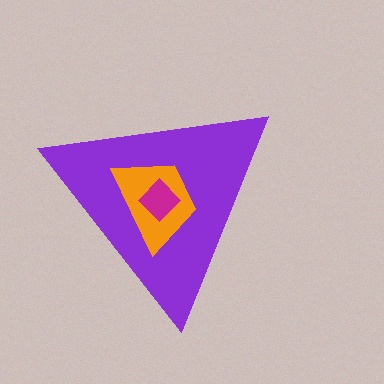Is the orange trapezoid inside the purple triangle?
Yes.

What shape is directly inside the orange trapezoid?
The magenta diamond.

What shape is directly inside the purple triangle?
The orange trapezoid.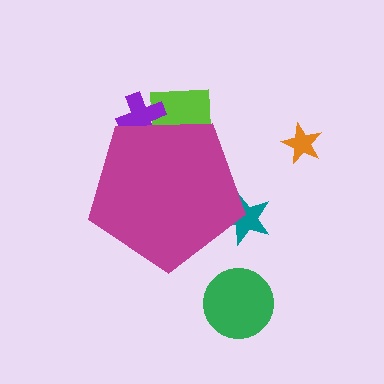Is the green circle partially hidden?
No, the green circle is fully visible.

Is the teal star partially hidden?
Yes, the teal star is partially hidden behind the magenta pentagon.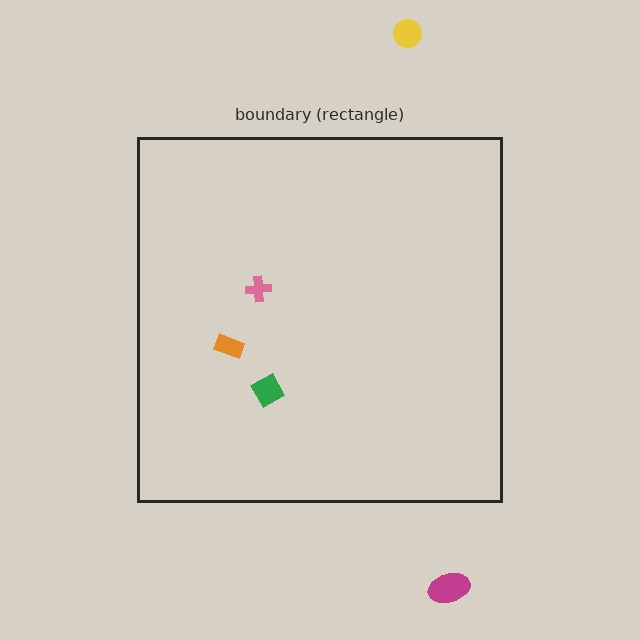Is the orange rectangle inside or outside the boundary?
Inside.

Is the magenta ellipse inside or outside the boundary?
Outside.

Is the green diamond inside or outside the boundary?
Inside.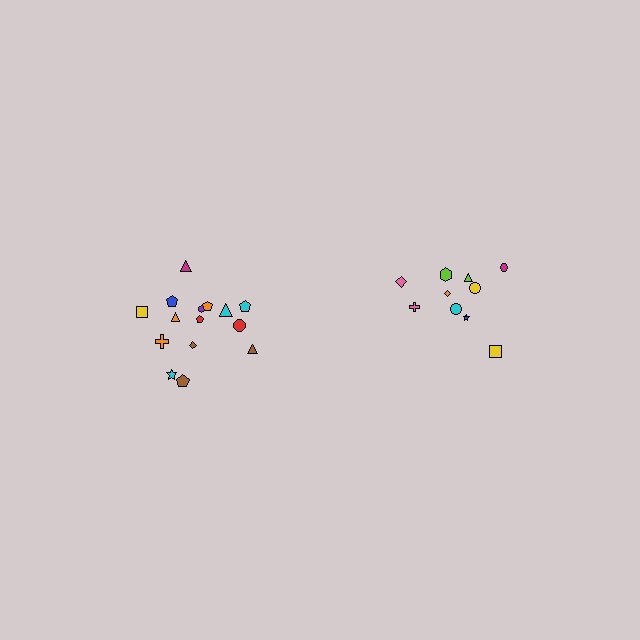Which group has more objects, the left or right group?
The left group.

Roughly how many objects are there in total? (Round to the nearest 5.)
Roughly 25 objects in total.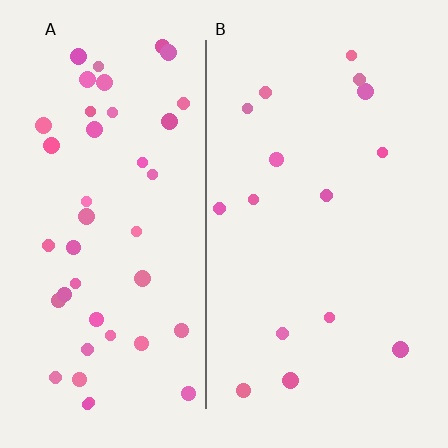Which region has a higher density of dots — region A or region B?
A (the left).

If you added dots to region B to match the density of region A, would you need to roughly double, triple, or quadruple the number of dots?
Approximately triple.